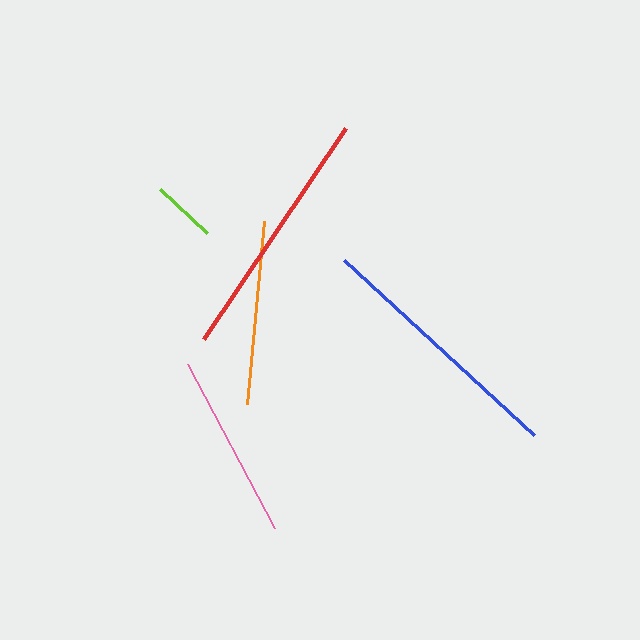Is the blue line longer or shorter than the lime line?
The blue line is longer than the lime line.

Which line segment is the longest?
The blue line is the longest at approximately 259 pixels.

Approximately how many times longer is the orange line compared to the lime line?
The orange line is approximately 2.8 times the length of the lime line.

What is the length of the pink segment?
The pink segment is approximately 185 pixels long.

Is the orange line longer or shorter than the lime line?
The orange line is longer than the lime line.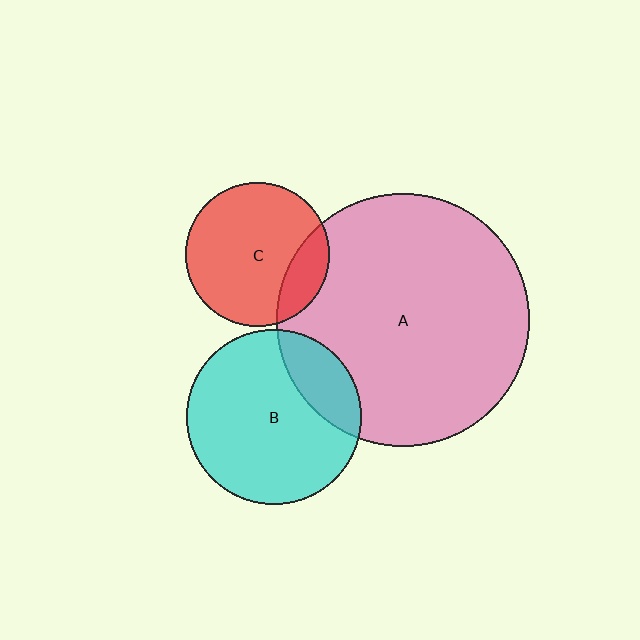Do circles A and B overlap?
Yes.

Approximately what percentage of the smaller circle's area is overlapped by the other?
Approximately 20%.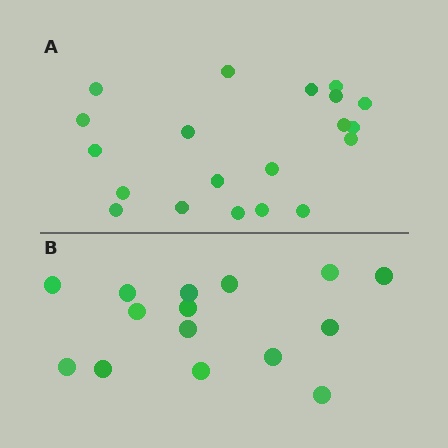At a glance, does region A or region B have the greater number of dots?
Region A (the top region) has more dots.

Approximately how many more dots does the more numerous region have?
Region A has about 5 more dots than region B.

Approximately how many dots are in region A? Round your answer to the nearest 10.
About 20 dots.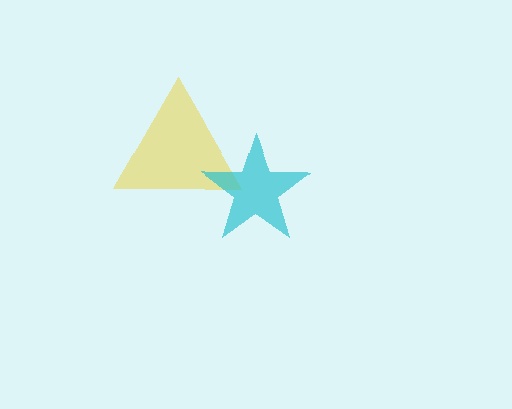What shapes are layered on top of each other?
The layered shapes are: a yellow triangle, a cyan star.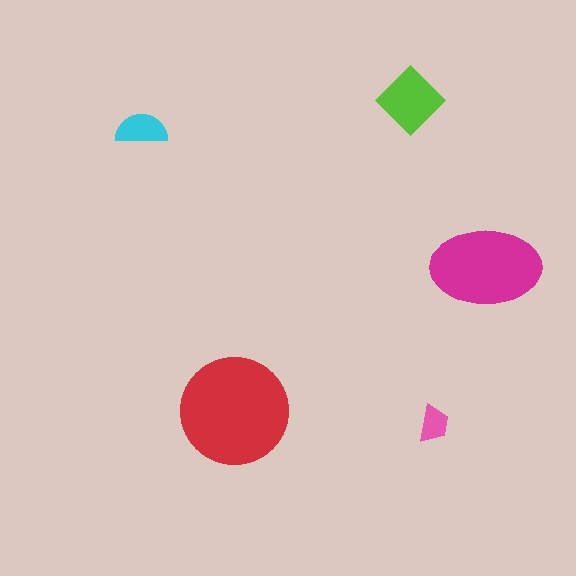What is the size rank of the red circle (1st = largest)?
1st.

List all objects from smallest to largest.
The pink trapezoid, the cyan semicircle, the lime diamond, the magenta ellipse, the red circle.